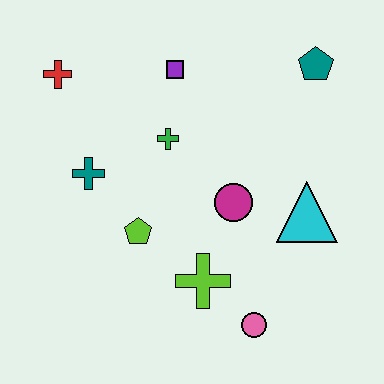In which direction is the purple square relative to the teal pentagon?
The purple square is to the left of the teal pentagon.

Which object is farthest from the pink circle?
The red cross is farthest from the pink circle.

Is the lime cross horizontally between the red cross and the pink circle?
Yes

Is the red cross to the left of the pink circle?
Yes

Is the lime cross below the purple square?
Yes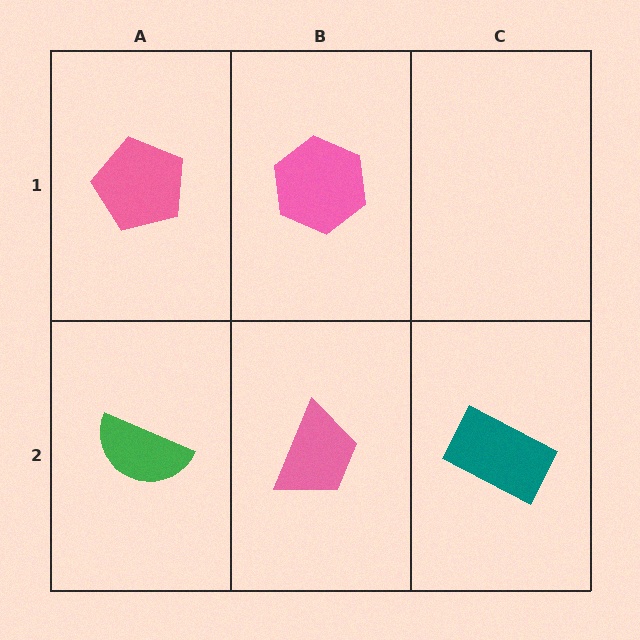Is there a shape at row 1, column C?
No, that cell is empty.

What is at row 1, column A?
A pink pentagon.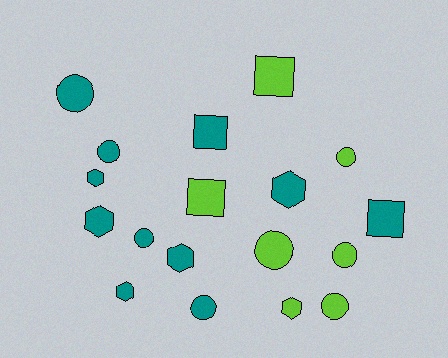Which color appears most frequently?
Teal, with 11 objects.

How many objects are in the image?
There are 18 objects.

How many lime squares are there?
There are 2 lime squares.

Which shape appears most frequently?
Circle, with 8 objects.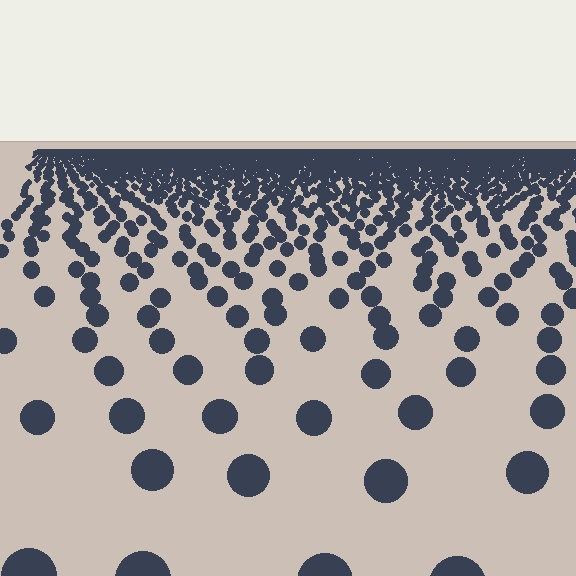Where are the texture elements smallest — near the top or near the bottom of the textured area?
Near the top.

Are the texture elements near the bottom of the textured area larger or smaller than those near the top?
Larger. Near the bottom, elements are closer to the viewer and appear at a bigger on-screen size.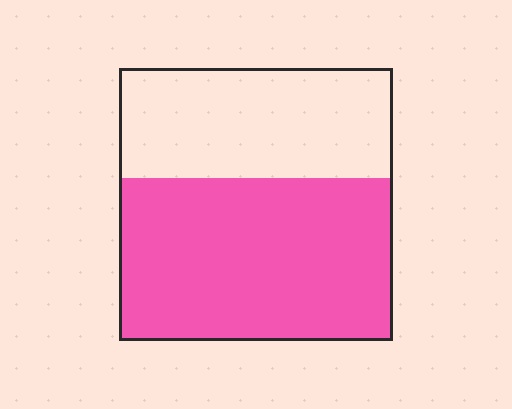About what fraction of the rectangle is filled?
About three fifths (3/5).